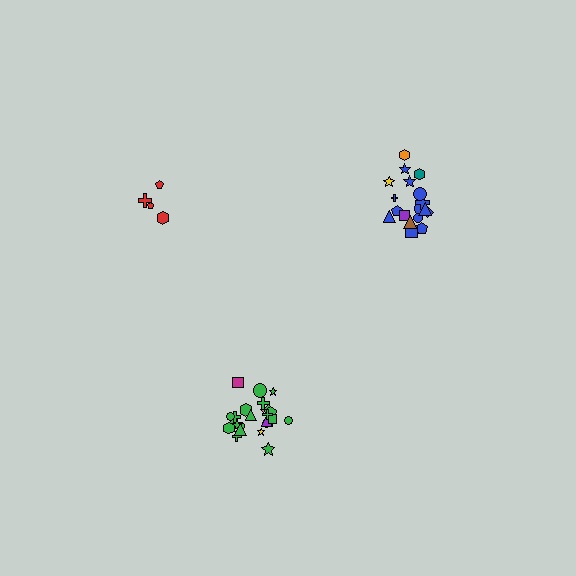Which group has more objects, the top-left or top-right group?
The top-right group.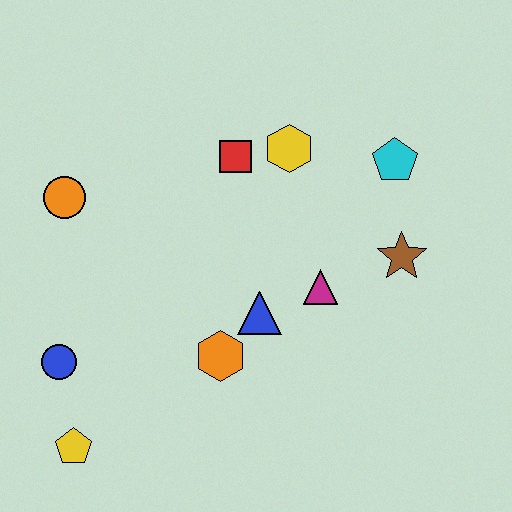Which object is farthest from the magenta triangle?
The yellow pentagon is farthest from the magenta triangle.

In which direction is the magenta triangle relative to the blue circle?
The magenta triangle is to the right of the blue circle.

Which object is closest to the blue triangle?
The orange hexagon is closest to the blue triangle.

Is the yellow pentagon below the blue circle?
Yes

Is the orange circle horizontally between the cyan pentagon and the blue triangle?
No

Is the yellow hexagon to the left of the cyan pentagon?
Yes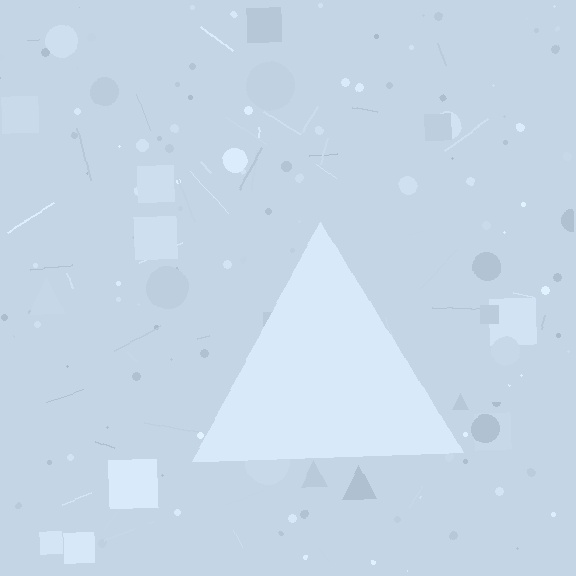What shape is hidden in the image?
A triangle is hidden in the image.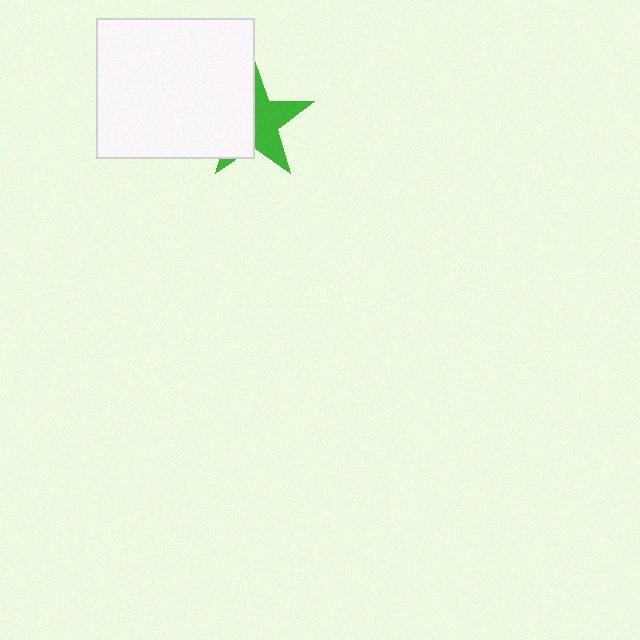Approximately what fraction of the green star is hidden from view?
Roughly 52% of the green star is hidden behind the white rectangle.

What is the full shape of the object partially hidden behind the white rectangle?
The partially hidden object is a green star.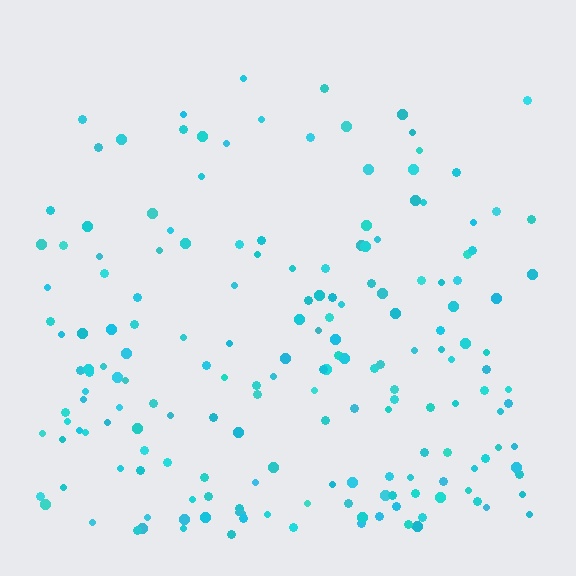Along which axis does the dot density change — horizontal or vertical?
Vertical.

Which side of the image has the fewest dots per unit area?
The top.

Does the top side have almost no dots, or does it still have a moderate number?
Still a moderate number, just noticeably fewer than the bottom.